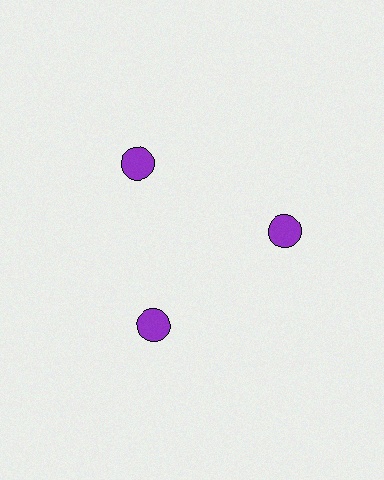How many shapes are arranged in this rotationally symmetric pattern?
There are 3 shapes, arranged in 3 groups of 1.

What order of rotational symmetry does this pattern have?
This pattern has 3-fold rotational symmetry.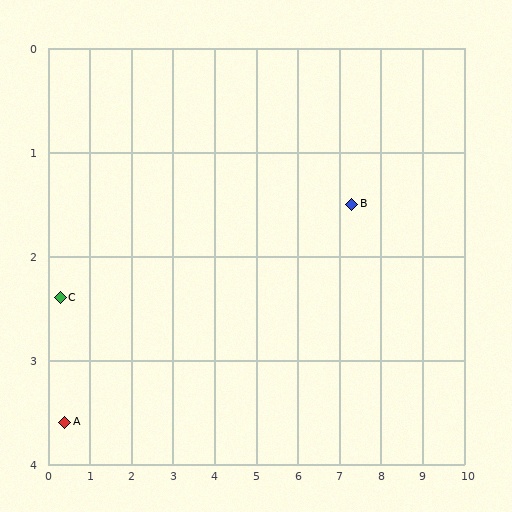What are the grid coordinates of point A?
Point A is at approximately (0.4, 3.6).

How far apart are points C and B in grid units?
Points C and B are about 7.1 grid units apart.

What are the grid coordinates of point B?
Point B is at approximately (7.3, 1.5).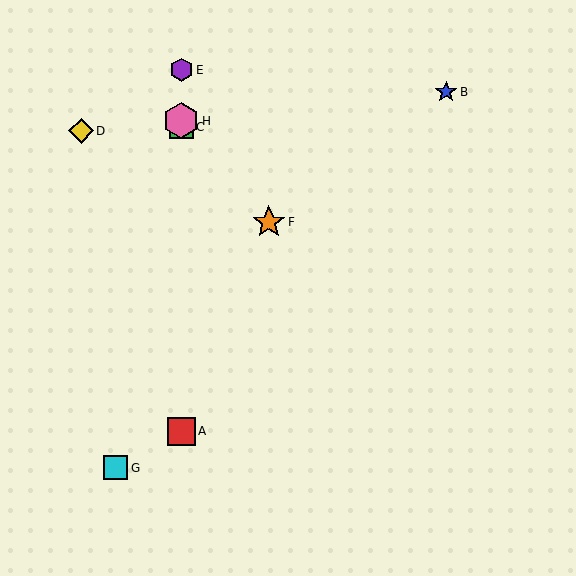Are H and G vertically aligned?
No, H is at x≈181 and G is at x≈116.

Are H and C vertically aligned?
Yes, both are at x≈181.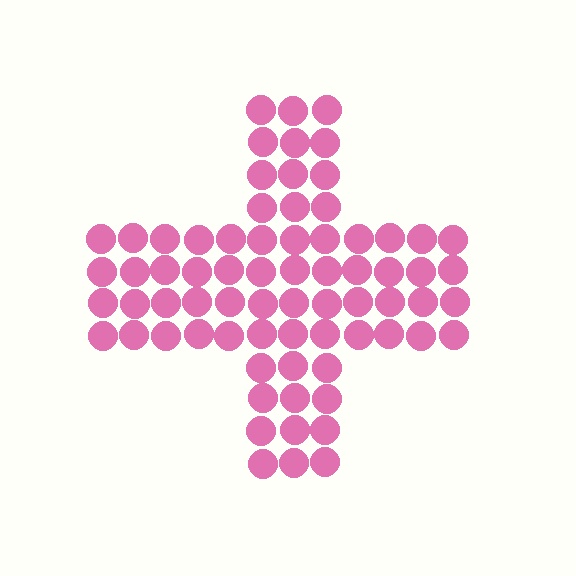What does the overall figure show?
The overall figure shows a cross.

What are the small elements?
The small elements are circles.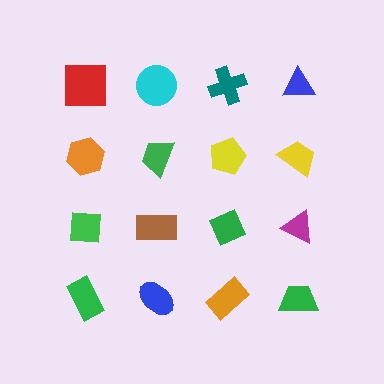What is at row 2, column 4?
A yellow trapezoid.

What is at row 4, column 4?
A green trapezoid.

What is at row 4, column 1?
A green rectangle.